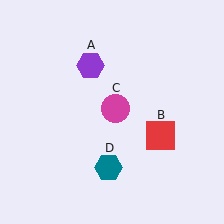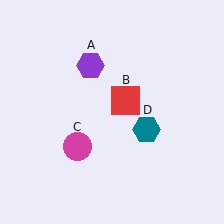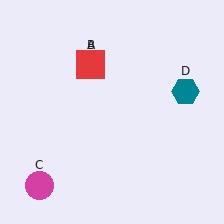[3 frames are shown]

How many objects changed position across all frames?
3 objects changed position: red square (object B), magenta circle (object C), teal hexagon (object D).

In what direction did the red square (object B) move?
The red square (object B) moved up and to the left.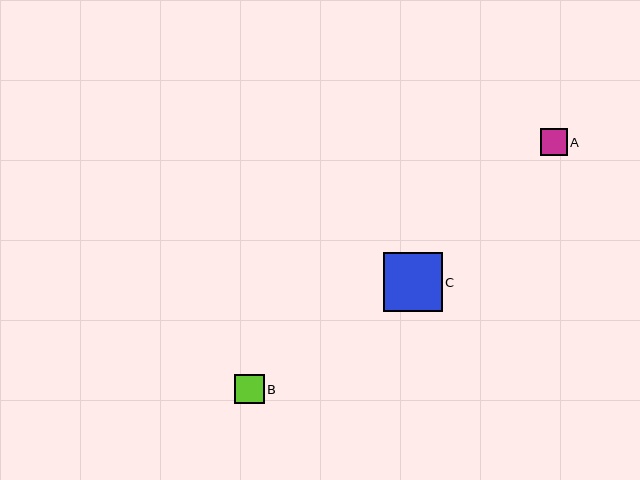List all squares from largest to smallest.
From largest to smallest: C, B, A.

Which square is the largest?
Square C is the largest with a size of approximately 59 pixels.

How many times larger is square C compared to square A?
Square C is approximately 2.2 times the size of square A.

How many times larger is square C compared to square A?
Square C is approximately 2.2 times the size of square A.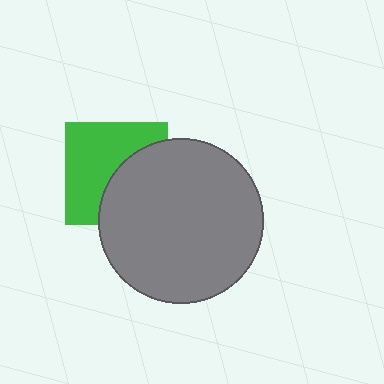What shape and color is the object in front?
The object in front is a gray circle.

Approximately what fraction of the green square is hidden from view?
Roughly 43% of the green square is hidden behind the gray circle.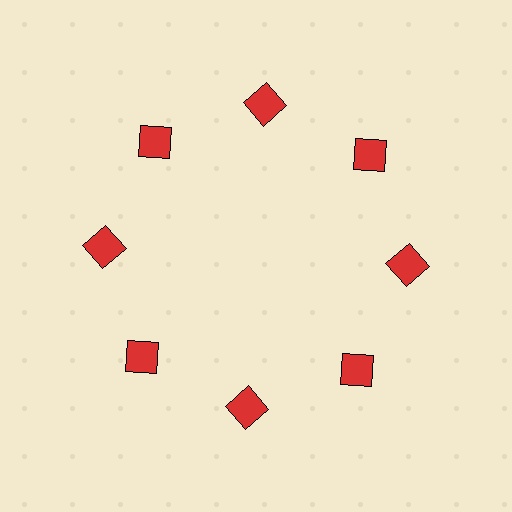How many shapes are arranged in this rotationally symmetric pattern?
There are 8 shapes, arranged in 8 groups of 1.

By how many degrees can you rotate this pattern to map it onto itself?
The pattern maps onto itself every 45 degrees of rotation.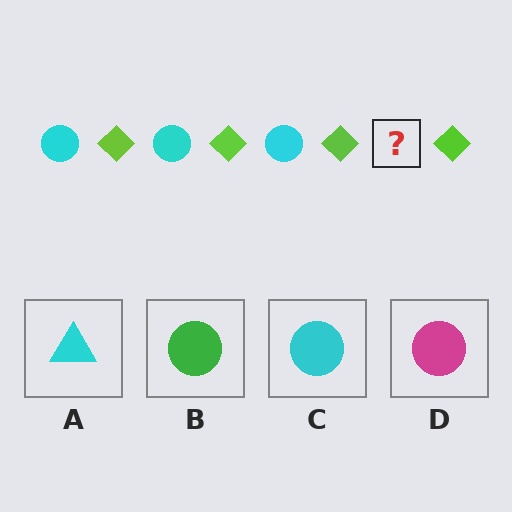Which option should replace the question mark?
Option C.